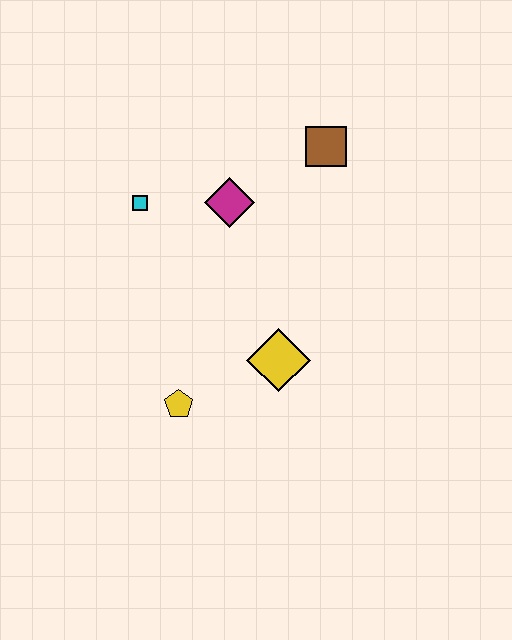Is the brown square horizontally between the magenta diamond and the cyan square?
No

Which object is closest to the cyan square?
The magenta diamond is closest to the cyan square.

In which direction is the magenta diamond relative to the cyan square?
The magenta diamond is to the right of the cyan square.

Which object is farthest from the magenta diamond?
The yellow pentagon is farthest from the magenta diamond.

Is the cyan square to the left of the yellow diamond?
Yes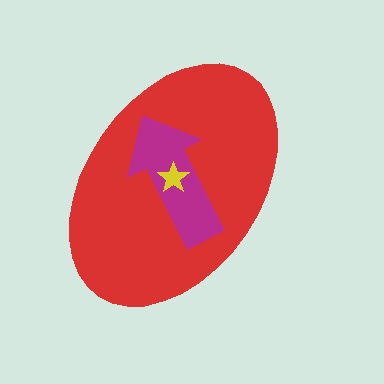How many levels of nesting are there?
3.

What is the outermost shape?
The red ellipse.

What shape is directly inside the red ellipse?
The magenta arrow.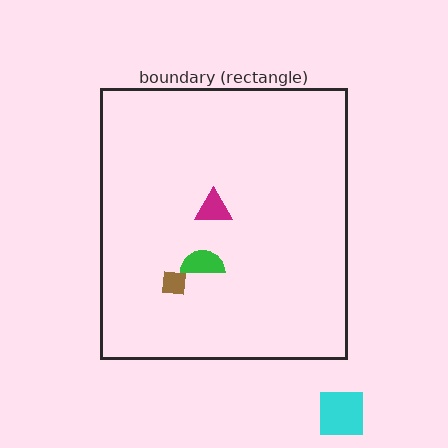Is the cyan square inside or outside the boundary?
Outside.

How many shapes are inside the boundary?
3 inside, 1 outside.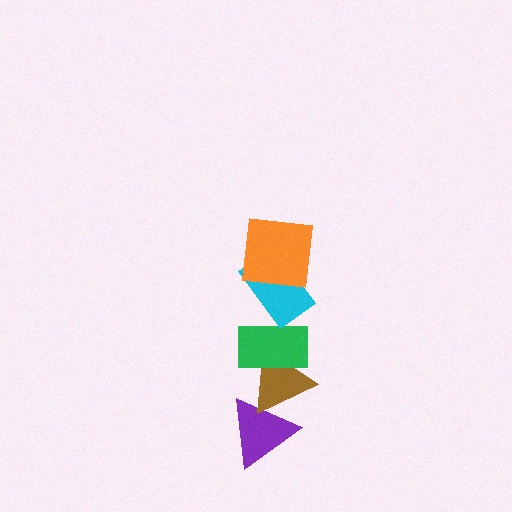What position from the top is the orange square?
The orange square is 1st from the top.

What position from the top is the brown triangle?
The brown triangle is 4th from the top.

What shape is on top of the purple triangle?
The brown triangle is on top of the purple triangle.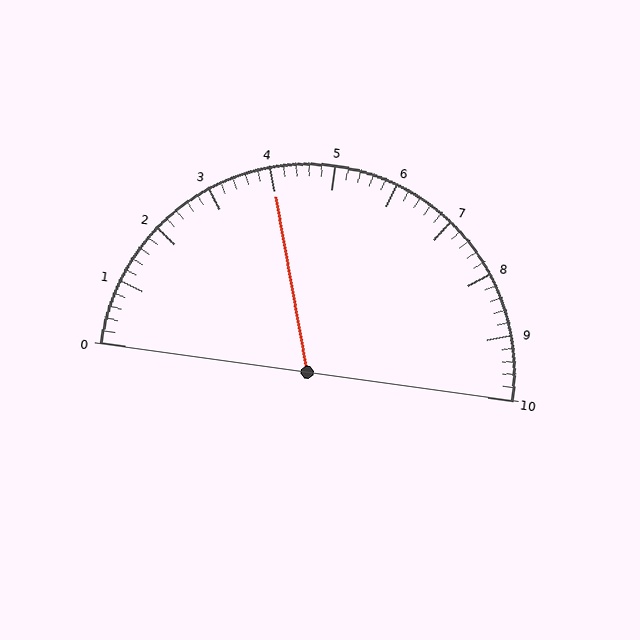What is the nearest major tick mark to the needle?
The nearest major tick mark is 4.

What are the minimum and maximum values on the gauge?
The gauge ranges from 0 to 10.